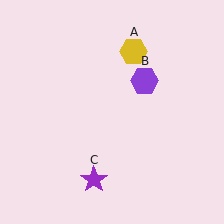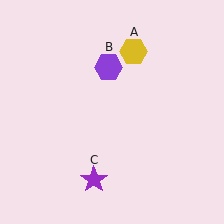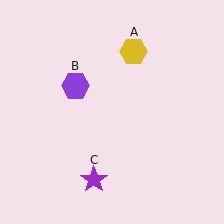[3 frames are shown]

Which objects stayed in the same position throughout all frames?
Yellow hexagon (object A) and purple star (object C) remained stationary.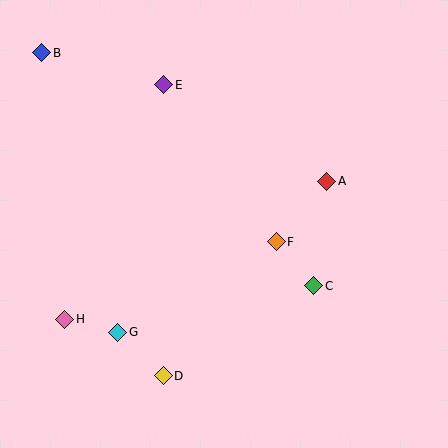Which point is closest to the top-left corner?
Point B is closest to the top-left corner.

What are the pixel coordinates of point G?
Point G is at (118, 332).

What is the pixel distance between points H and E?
The distance between H and E is 255 pixels.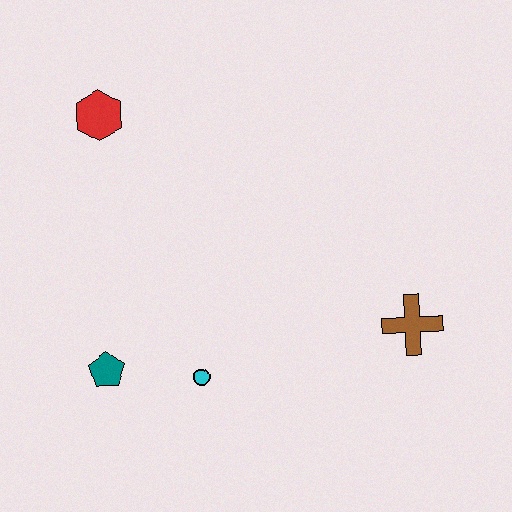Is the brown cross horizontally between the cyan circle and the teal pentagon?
No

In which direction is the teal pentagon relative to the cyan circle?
The teal pentagon is to the left of the cyan circle.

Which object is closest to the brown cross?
The cyan circle is closest to the brown cross.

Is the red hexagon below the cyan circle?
No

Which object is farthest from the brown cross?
The red hexagon is farthest from the brown cross.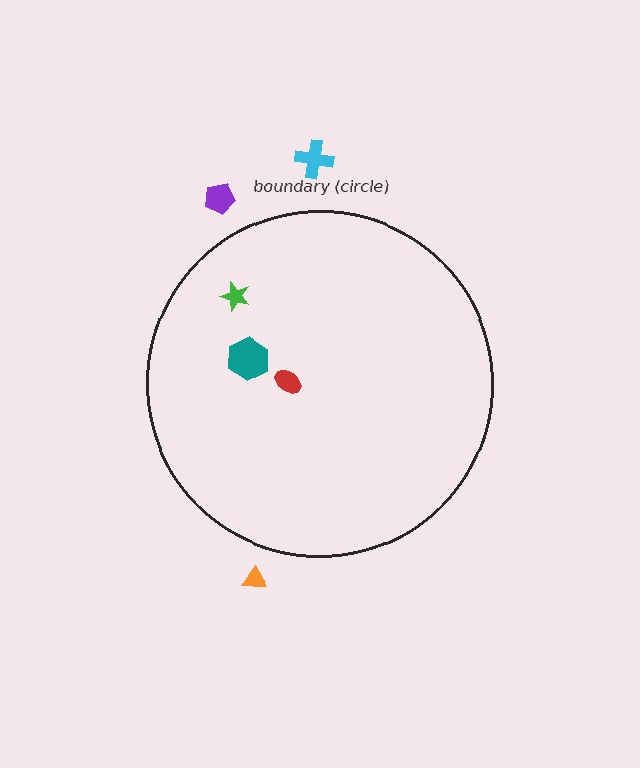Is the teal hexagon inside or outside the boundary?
Inside.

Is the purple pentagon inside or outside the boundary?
Outside.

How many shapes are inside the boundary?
3 inside, 3 outside.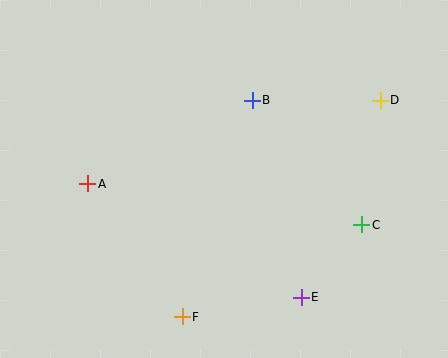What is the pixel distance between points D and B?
The distance between D and B is 128 pixels.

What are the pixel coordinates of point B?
Point B is at (252, 100).